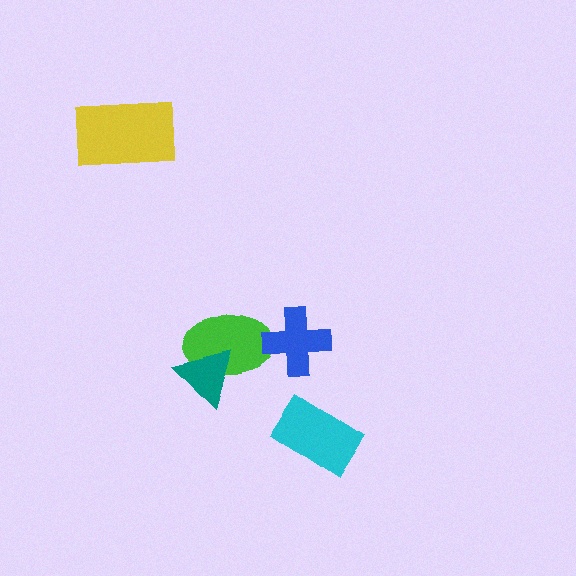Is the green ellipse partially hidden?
Yes, it is partially covered by another shape.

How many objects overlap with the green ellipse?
2 objects overlap with the green ellipse.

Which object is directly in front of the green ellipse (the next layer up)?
The blue cross is directly in front of the green ellipse.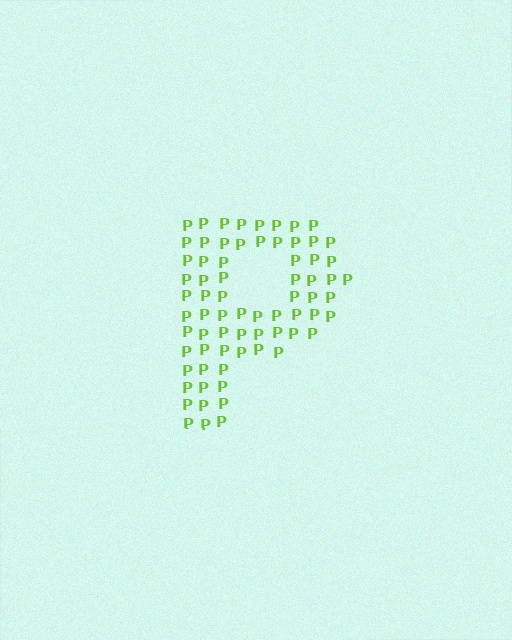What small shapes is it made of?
It is made of small letter P's.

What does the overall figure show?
The overall figure shows the letter P.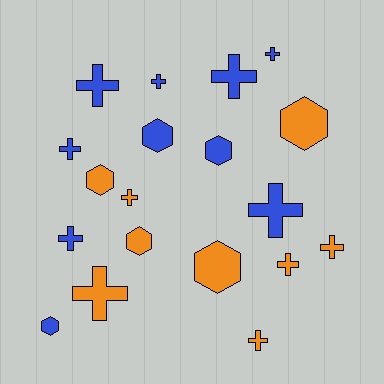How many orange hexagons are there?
There are 4 orange hexagons.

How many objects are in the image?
There are 19 objects.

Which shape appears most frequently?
Cross, with 12 objects.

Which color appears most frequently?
Blue, with 10 objects.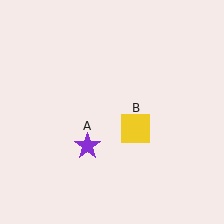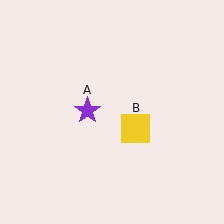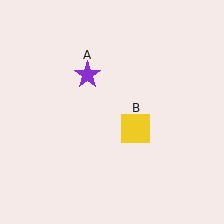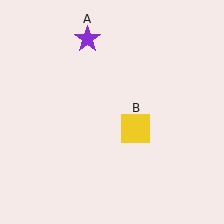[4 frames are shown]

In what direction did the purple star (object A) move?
The purple star (object A) moved up.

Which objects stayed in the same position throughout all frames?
Yellow square (object B) remained stationary.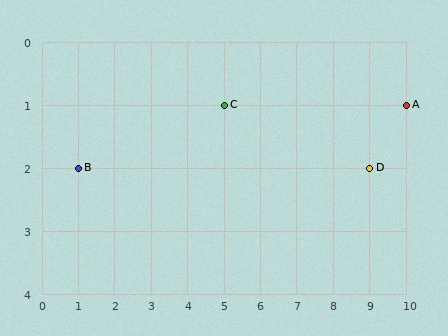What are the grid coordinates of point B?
Point B is at grid coordinates (1, 2).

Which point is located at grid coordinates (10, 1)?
Point A is at (10, 1).